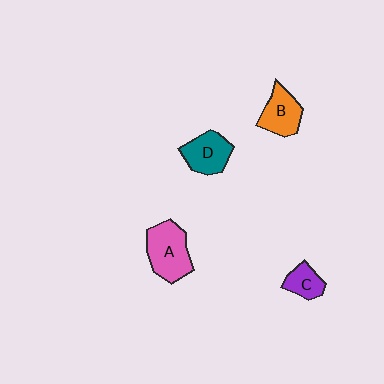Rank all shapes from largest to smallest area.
From largest to smallest: A (pink), D (teal), B (orange), C (purple).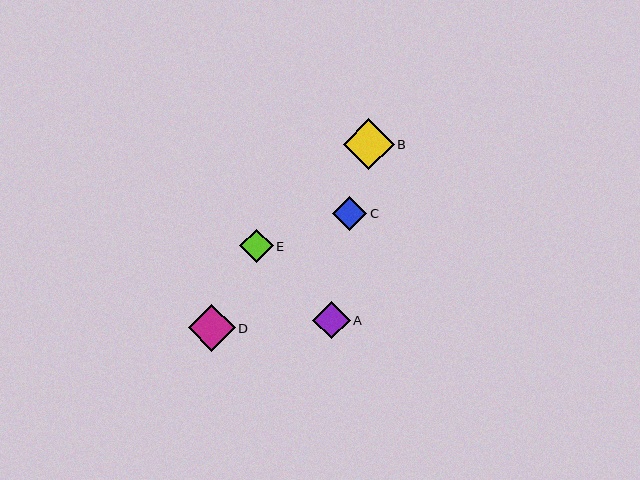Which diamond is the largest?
Diamond B is the largest with a size of approximately 51 pixels.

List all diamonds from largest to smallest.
From largest to smallest: B, D, A, C, E.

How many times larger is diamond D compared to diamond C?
Diamond D is approximately 1.4 times the size of diamond C.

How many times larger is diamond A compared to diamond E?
Diamond A is approximately 1.1 times the size of diamond E.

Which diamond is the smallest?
Diamond E is the smallest with a size of approximately 33 pixels.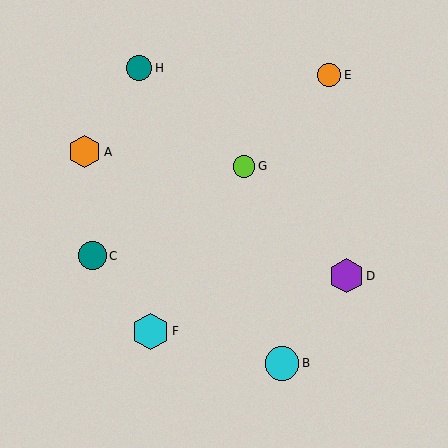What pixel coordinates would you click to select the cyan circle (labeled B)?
Click at (282, 363) to select the cyan circle B.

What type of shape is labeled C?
Shape C is a teal circle.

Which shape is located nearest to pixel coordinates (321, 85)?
The orange circle (labeled E) at (329, 75) is nearest to that location.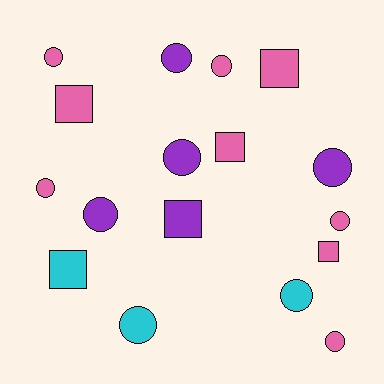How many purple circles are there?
There are 4 purple circles.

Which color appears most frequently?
Pink, with 9 objects.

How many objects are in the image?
There are 17 objects.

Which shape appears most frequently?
Circle, with 11 objects.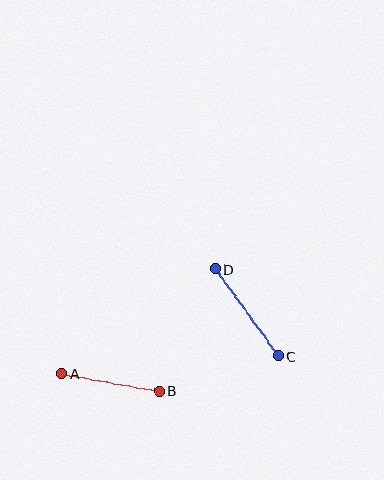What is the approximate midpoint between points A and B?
The midpoint is at approximately (110, 382) pixels.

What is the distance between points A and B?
The distance is approximately 99 pixels.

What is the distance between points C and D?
The distance is approximately 107 pixels.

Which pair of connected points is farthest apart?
Points C and D are farthest apart.